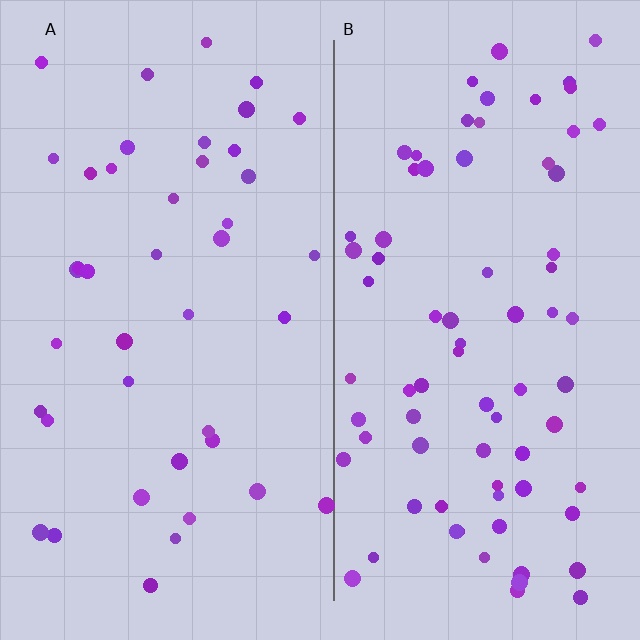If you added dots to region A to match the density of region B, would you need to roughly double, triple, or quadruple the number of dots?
Approximately double.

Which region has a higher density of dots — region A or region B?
B (the right).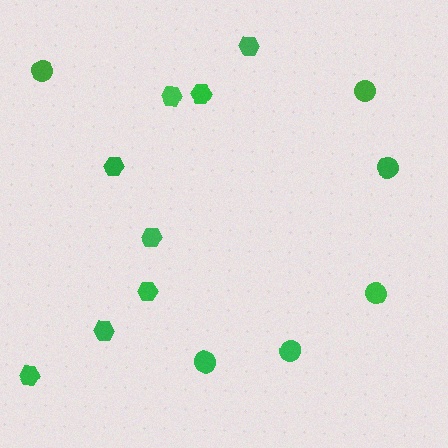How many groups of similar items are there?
There are 2 groups: one group of circles (6) and one group of hexagons (8).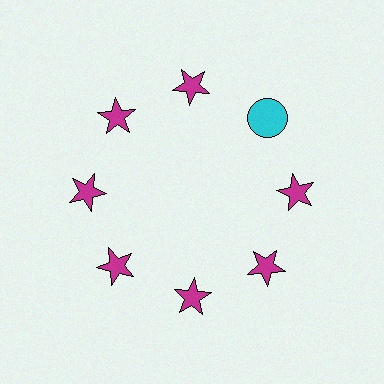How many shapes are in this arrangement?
There are 8 shapes arranged in a ring pattern.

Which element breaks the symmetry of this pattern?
The cyan circle at roughly the 2 o'clock position breaks the symmetry. All other shapes are magenta stars.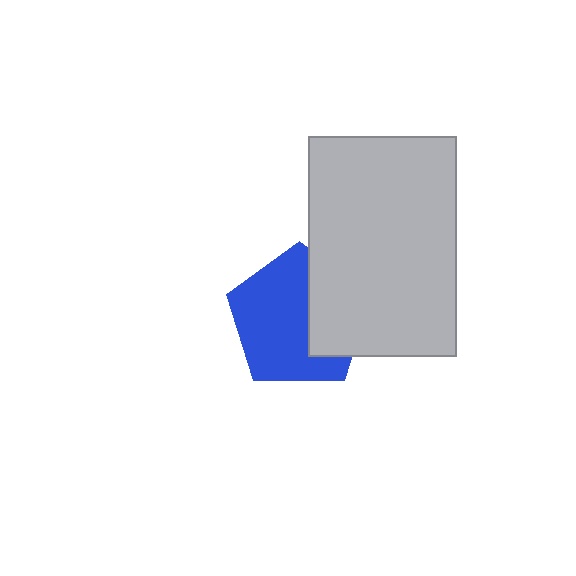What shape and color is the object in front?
The object in front is a light gray rectangle.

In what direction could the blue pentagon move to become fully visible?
The blue pentagon could move left. That would shift it out from behind the light gray rectangle entirely.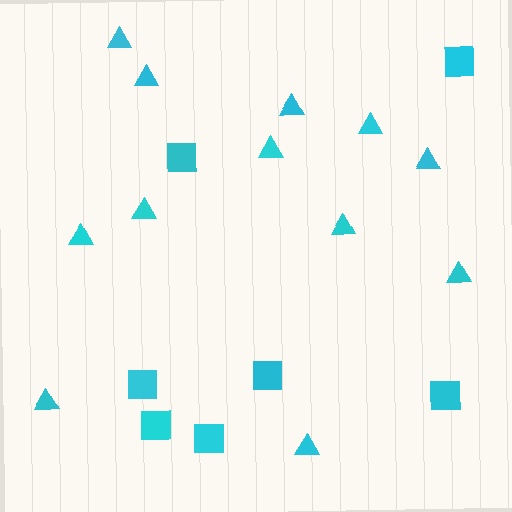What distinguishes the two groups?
There are 2 groups: one group of squares (7) and one group of triangles (12).